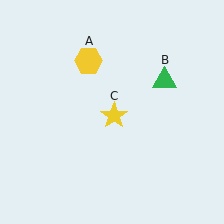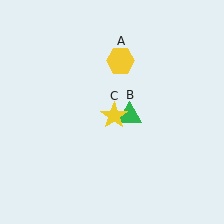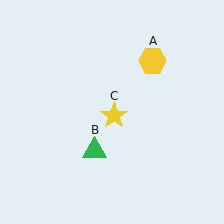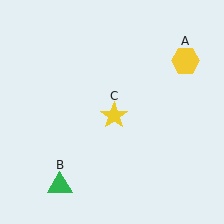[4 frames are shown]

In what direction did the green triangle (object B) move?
The green triangle (object B) moved down and to the left.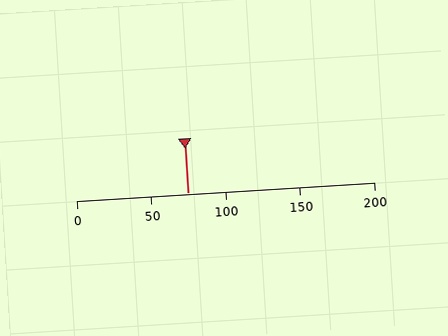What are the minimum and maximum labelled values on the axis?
The axis runs from 0 to 200.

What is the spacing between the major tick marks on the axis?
The major ticks are spaced 50 apart.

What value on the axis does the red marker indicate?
The marker indicates approximately 75.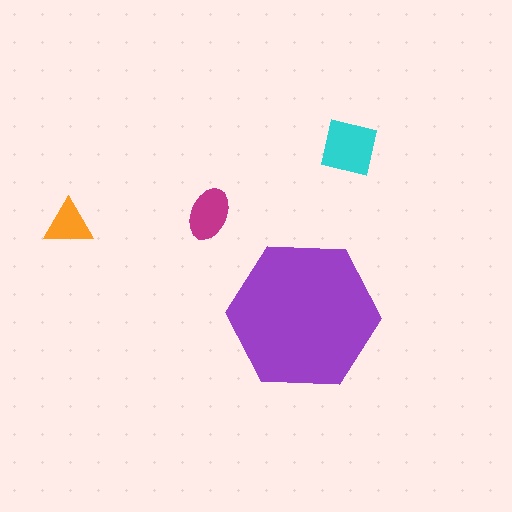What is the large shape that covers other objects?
A purple hexagon.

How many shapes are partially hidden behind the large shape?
0 shapes are partially hidden.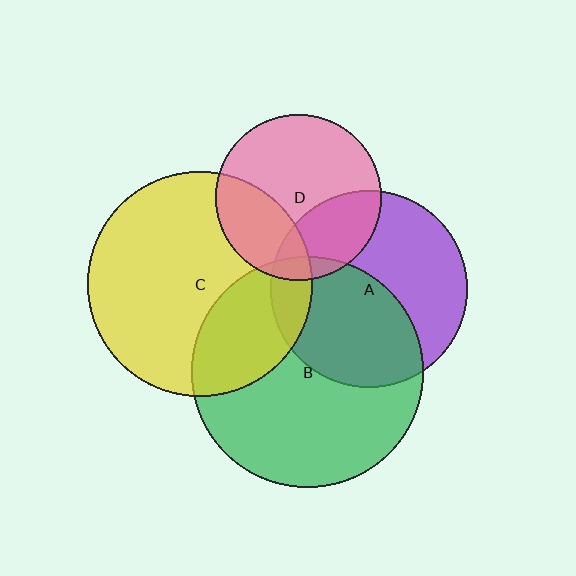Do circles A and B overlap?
Yes.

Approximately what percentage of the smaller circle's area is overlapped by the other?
Approximately 50%.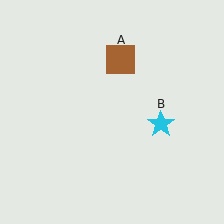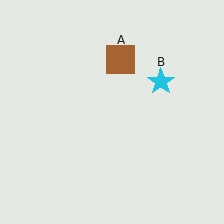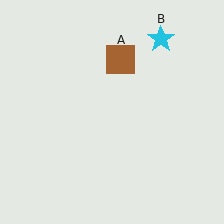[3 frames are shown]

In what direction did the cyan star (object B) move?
The cyan star (object B) moved up.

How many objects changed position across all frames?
1 object changed position: cyan star (object B).